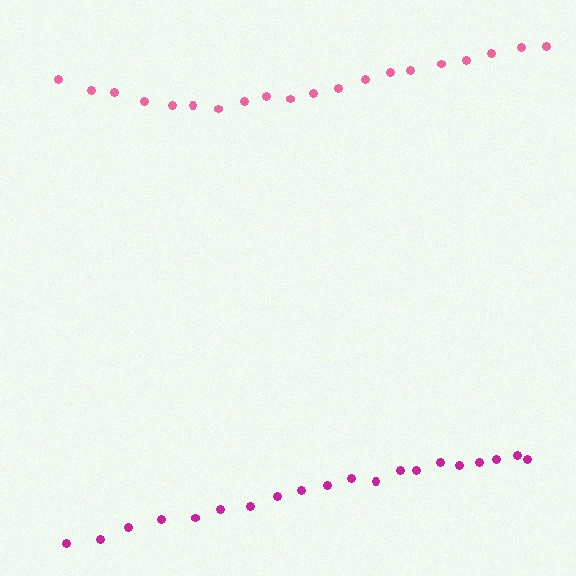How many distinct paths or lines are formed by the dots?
There are 2 distinct paths.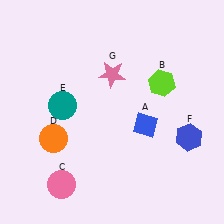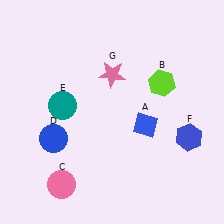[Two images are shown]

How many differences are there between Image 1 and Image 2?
There is 1 difference between the two images.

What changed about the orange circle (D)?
In Image 1, D is orange. In Image 2, it changed to blue.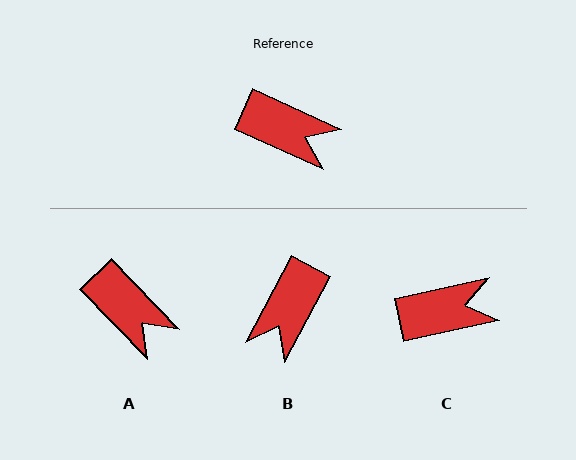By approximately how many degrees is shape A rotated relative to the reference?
Approximately 22 degrees clockwise.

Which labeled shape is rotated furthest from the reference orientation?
B, about 94 degrees away.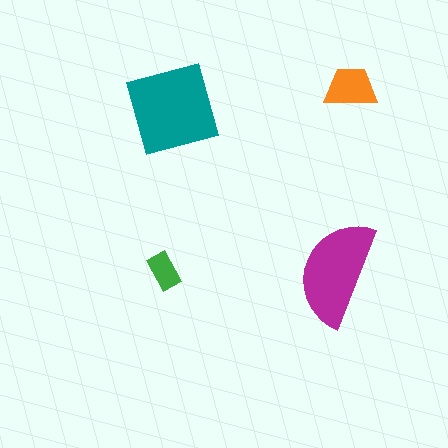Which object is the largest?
The teal diamond.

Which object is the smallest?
The green rectangle.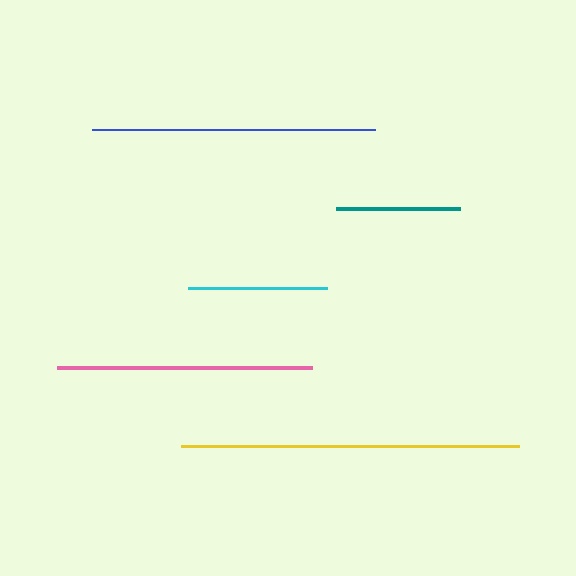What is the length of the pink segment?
The pink segment is approximately 255 pixels long.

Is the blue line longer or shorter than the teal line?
The blue line is longer than the teal line.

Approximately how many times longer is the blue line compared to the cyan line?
The blue line is approximately 2.0 times the length of the cyan line.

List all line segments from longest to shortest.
From longest to shortest: yellow, blue, pink, cyan, teal.